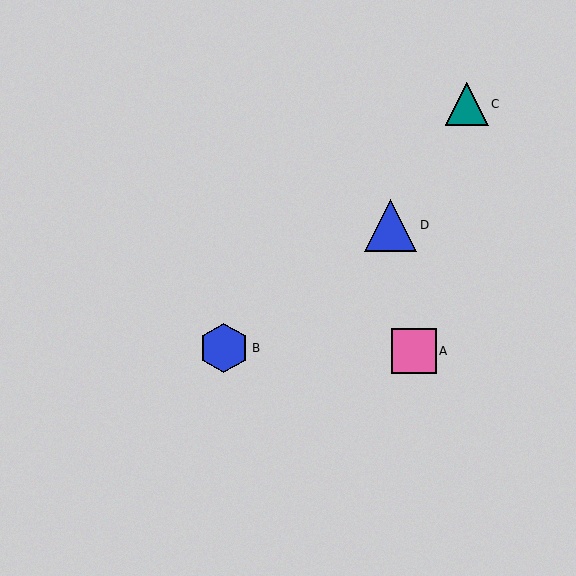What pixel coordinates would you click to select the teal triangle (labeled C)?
Click at (467, 104) to select the teal triangle C.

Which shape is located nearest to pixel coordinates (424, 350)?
The pink square (labeled A) at (414, 351) is nearest to that location.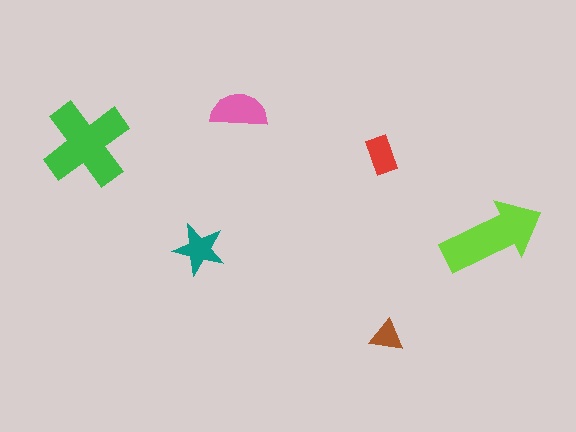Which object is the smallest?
The brown triangle.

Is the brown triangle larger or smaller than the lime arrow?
Smaller.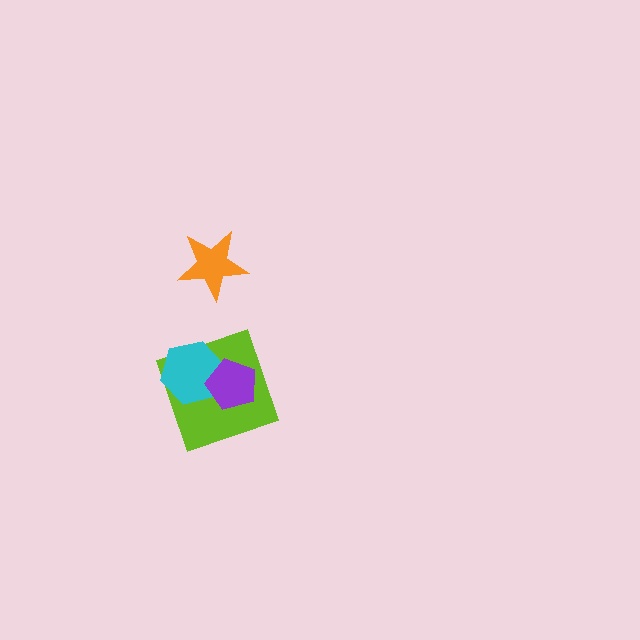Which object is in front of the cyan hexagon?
The purple pentagon is in front of the cyan hexagon.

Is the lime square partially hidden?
Yes, it is partially covered by another shape.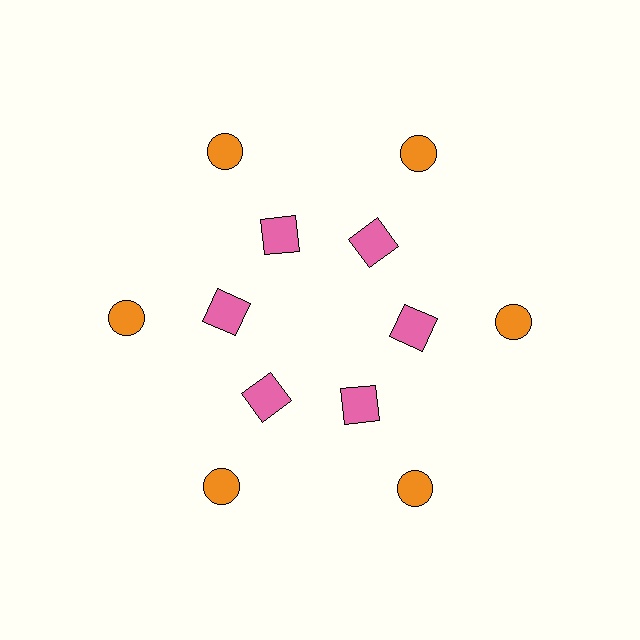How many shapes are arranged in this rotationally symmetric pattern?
There are 12 shapes, arranged in 6 groups of 2.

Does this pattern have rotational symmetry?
Yes, this pattern has 6-fold rotational symmetry. It looks the same after rotating 60 degrees around the center.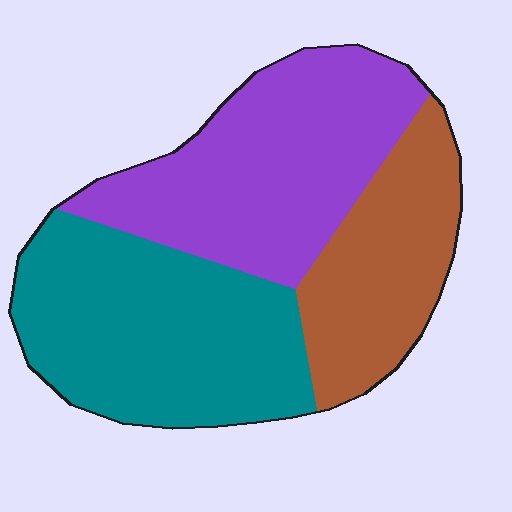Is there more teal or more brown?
Teal.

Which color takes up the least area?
Brown, at roughly 25%.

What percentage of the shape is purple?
Purple takes up between a quarter and a half of the shape.